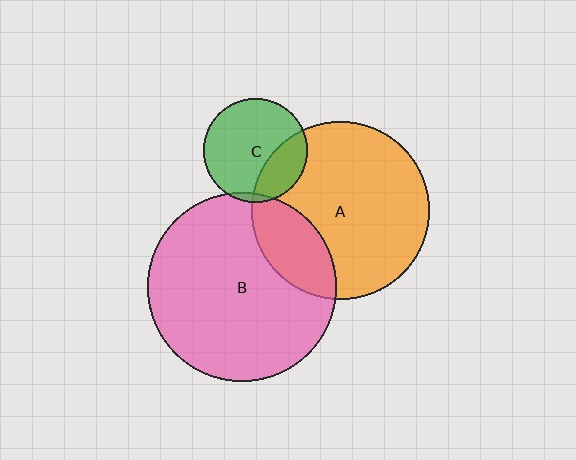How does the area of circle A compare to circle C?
Approximately 2.9 times.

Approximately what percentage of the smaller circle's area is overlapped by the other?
Approximately 20%.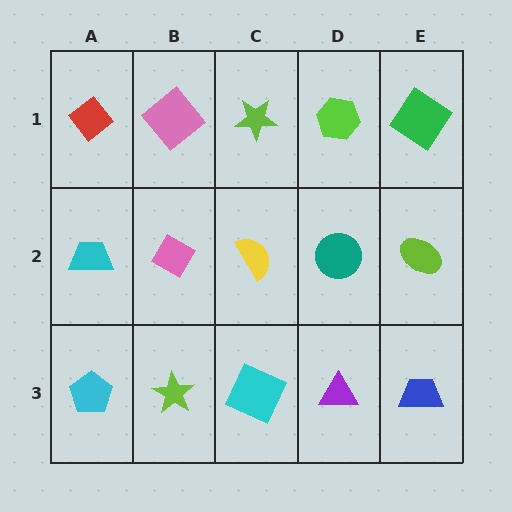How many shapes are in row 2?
5 shapes.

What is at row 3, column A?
A cyan pentagon.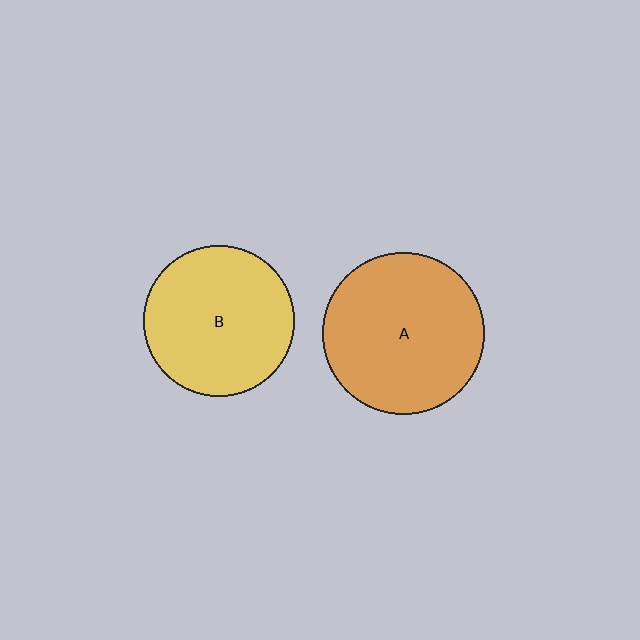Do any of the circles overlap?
No, none of the circles overlap.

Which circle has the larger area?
Circle A (orange).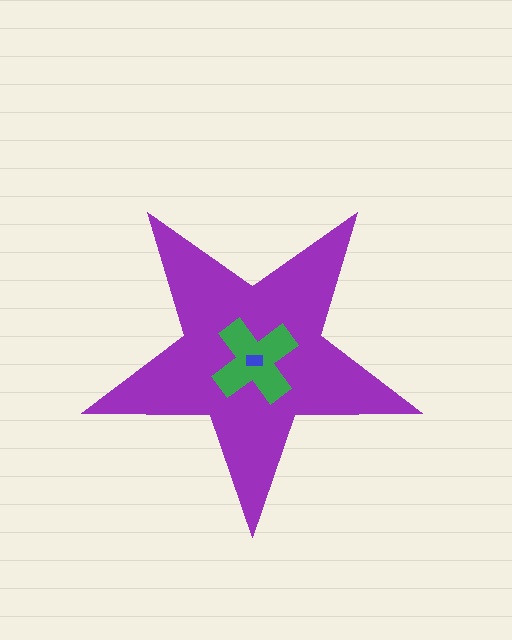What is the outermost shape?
The purple star.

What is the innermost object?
The blue rectangle.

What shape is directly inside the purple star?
The green cross.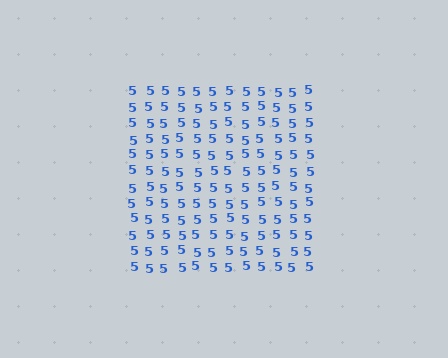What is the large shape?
The large shape is a square.